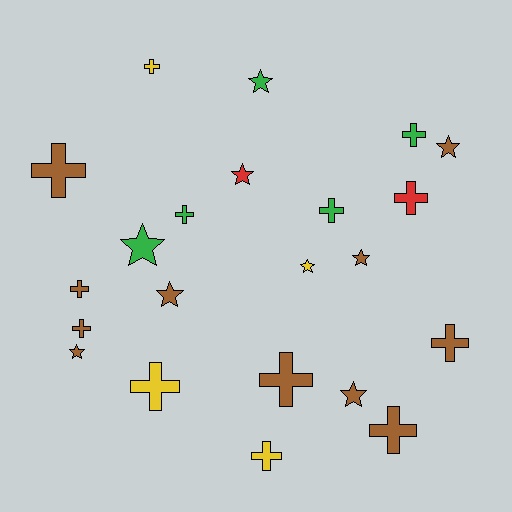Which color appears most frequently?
Brown, with 11 objects.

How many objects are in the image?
There are 22 objects.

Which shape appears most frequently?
Cross, with 13 objects.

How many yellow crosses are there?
There are 3 yellow crosses.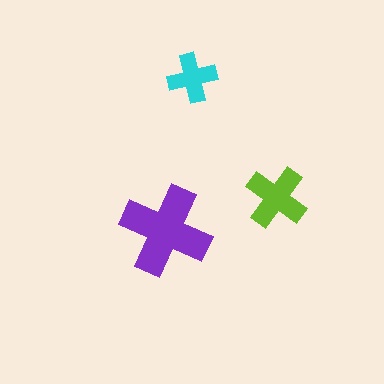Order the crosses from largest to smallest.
the purple one, the lime one, the cyan one.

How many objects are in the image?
There are 3 objects in the image.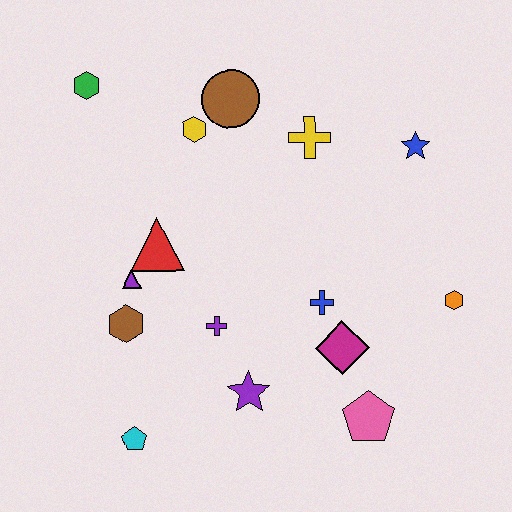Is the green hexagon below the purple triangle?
No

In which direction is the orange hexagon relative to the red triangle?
The orange hexagon is to the right of the red triangle.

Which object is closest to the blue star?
The yellow cross is closest to the blue star.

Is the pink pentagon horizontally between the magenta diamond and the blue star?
Yes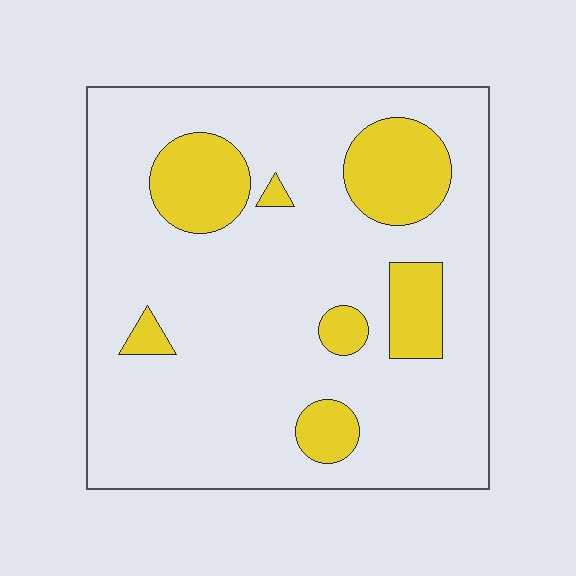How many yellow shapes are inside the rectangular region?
7.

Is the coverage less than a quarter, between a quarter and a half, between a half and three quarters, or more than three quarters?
Less than a quarter.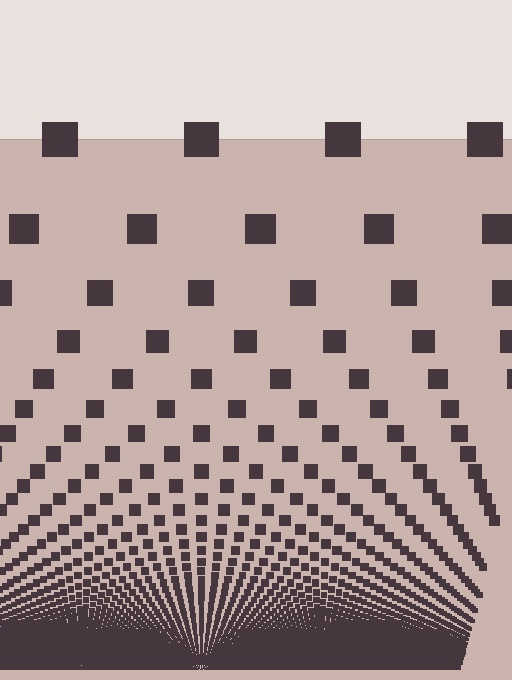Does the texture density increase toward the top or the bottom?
Density increases toward the bottom.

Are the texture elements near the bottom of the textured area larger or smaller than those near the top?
Smaller. The gradient is inverted — elements near the bottom are smaller and denser.